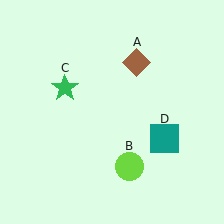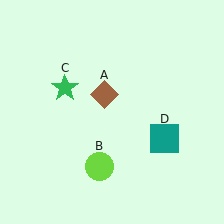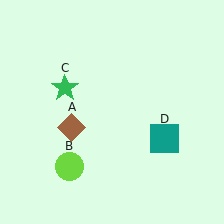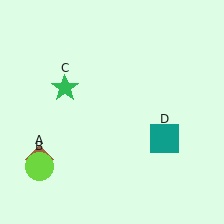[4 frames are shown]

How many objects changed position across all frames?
2 objects changed position: brown diamond (object A), lime circle (object B).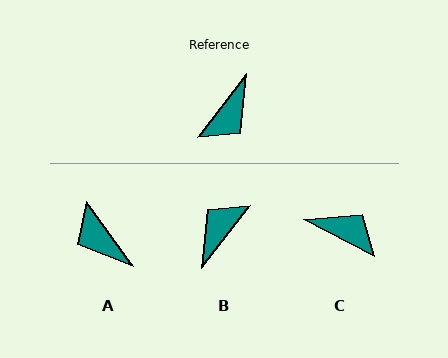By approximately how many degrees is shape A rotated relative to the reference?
Approximately 106 degrees clockwise.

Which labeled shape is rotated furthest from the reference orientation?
B, about 180 degrees away.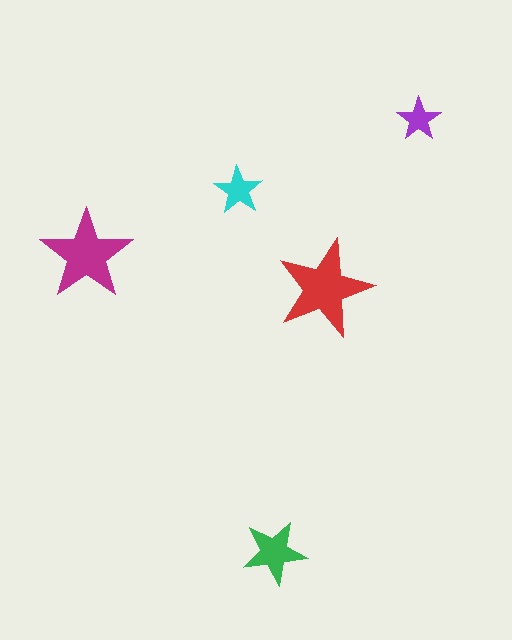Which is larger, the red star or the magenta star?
The red one.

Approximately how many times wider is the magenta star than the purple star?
About 2 times wider.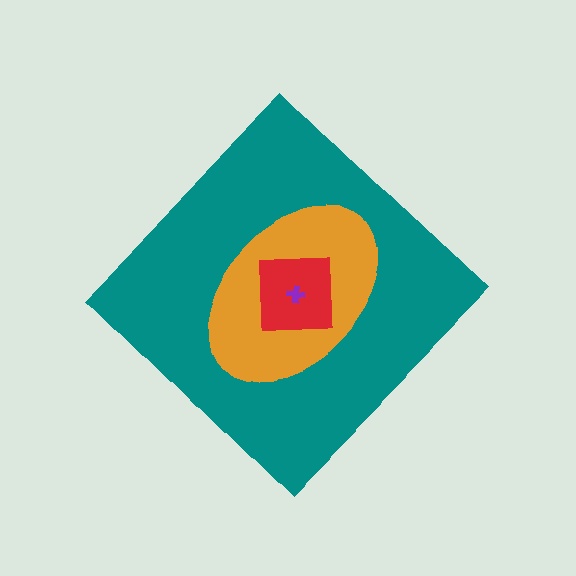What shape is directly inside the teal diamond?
The orange ellipse.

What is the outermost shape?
The teal diamond.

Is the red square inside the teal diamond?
Yes.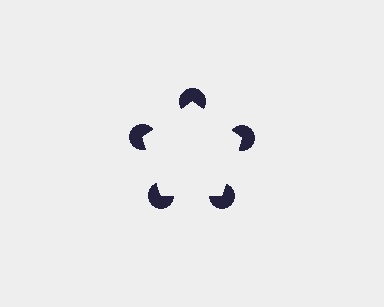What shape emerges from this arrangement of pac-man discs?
An illusory pentagon — its edges are inferred from the aligned wedge cuts in the pac-man discs, not physically drawn.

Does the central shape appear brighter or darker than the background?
It typically appears slightly brighter than the background, even though no actual brightness change is drawn.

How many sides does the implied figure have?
5 sides.